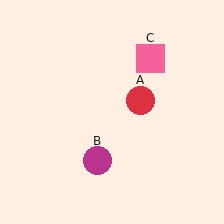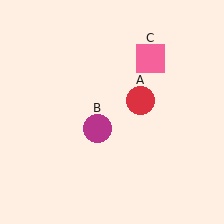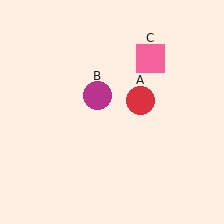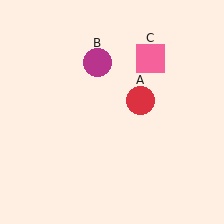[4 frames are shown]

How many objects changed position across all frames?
1 object changed position: magenta circle (object B).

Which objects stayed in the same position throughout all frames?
Red circle (object A) and pink square (object C) remained stationary.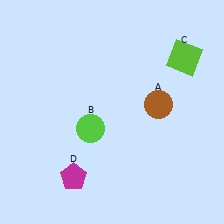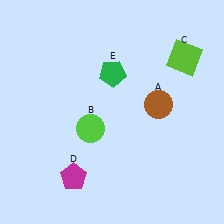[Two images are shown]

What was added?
A green pentagon (E) was added in Image 2.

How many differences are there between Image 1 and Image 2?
There is 1 difference between the two images.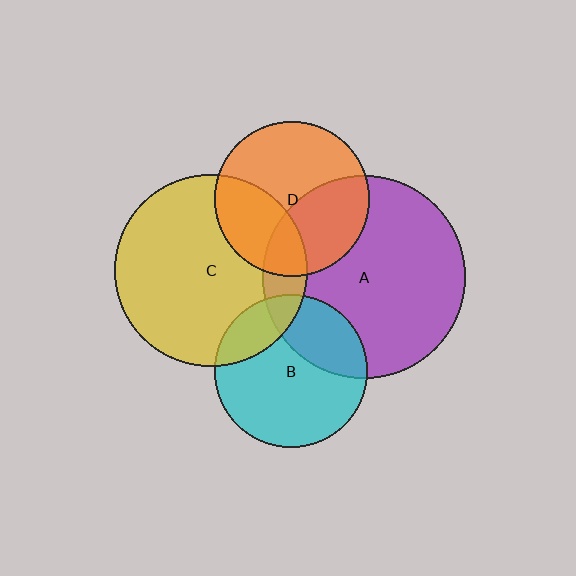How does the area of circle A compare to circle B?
Approximately 1.8 times.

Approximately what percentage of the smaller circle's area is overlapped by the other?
Approximately 40%.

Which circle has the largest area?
Circle A (purple).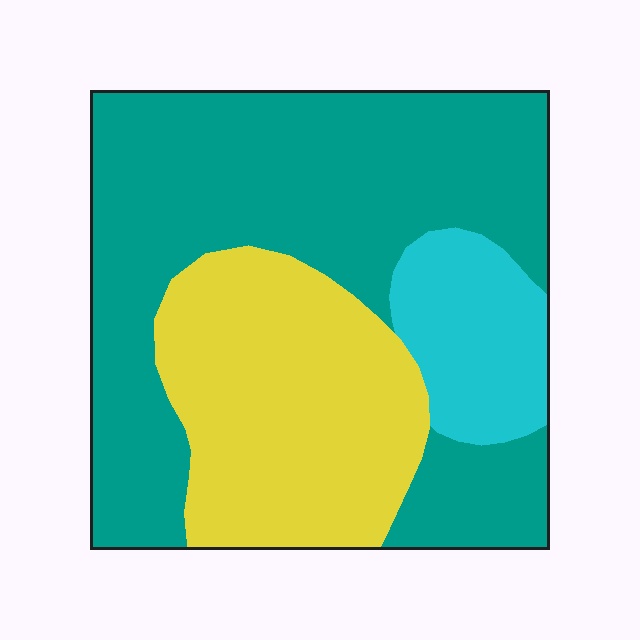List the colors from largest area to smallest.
From largest to smallest: teal, yellow, cyan.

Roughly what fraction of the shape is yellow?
Yellow takes up about one third (1/3) of the shape.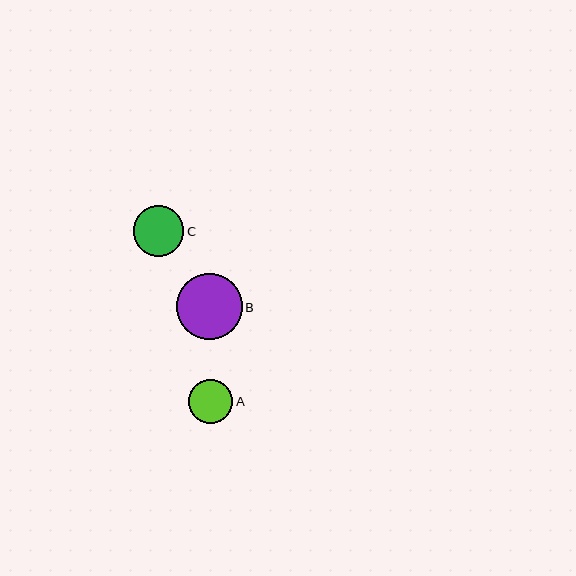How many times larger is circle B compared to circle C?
Circle B is approximately 1.3 times the size of circle C.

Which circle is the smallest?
Circle A is the smallest with a size of approximately 44 pixels.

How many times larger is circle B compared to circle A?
Circle B is approximately 1.5 times the size of circle A.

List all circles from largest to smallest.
From largest to smallest: B, C, A.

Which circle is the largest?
Circle B is the largest with a size of approximately 66 pixels.